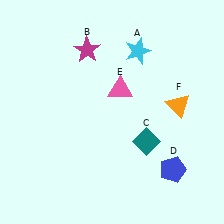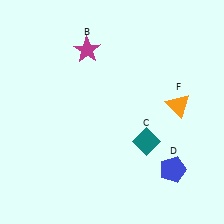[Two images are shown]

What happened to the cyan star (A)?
The cyan star (A) was removed in Image 2. It was in the top-right area of Image 1.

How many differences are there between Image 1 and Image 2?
There are 2 differences between the two images.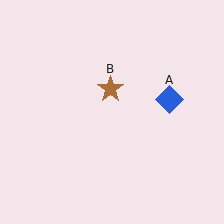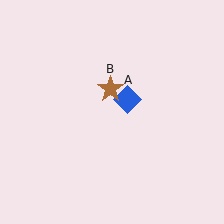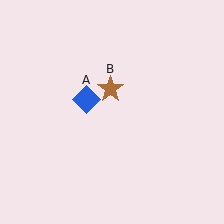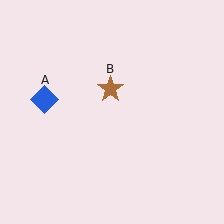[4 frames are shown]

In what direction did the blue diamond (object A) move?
The blue diamond (object A) moved left.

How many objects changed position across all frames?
1 object changed position: blue diamond (object A).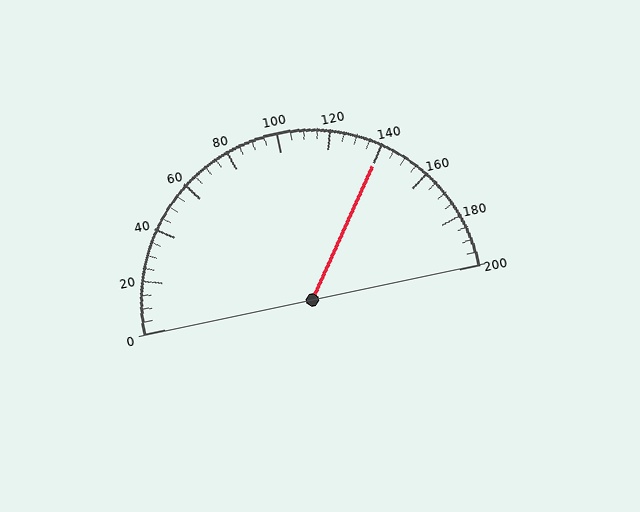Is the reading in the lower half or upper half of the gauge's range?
The reading is in the upper half of the range (0 to 200).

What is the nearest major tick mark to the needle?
The nearest major tick mark is 140.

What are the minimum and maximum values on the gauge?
The gauge ranges from 0 to 200.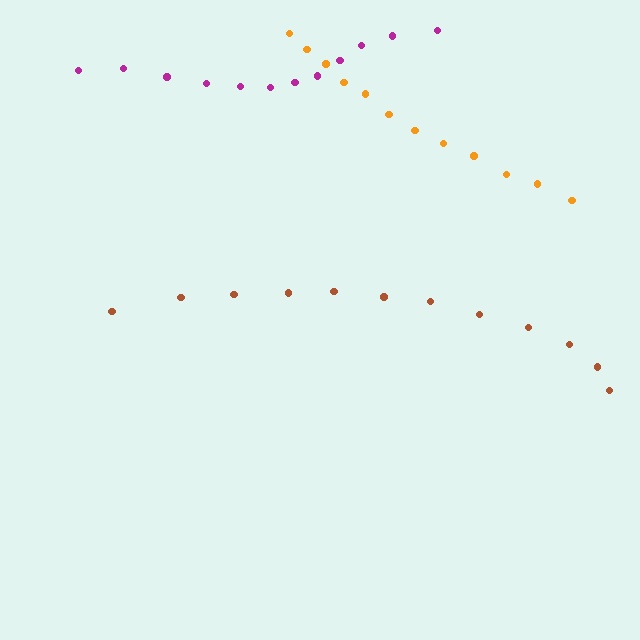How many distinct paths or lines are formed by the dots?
There are 3 distinct paths.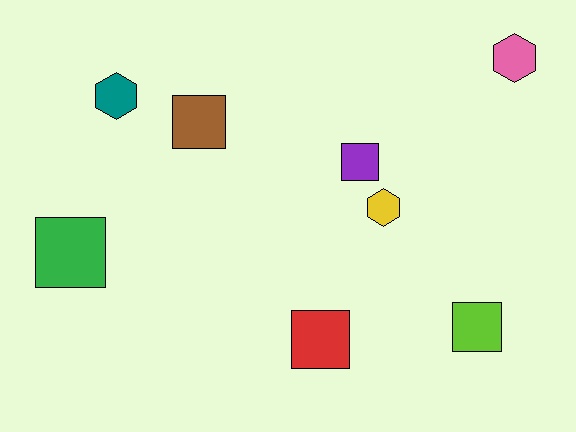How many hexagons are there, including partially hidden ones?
There are 3 hexagons.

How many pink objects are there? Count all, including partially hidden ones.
There is 1 pink object.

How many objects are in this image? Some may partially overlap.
There are 8 objects.